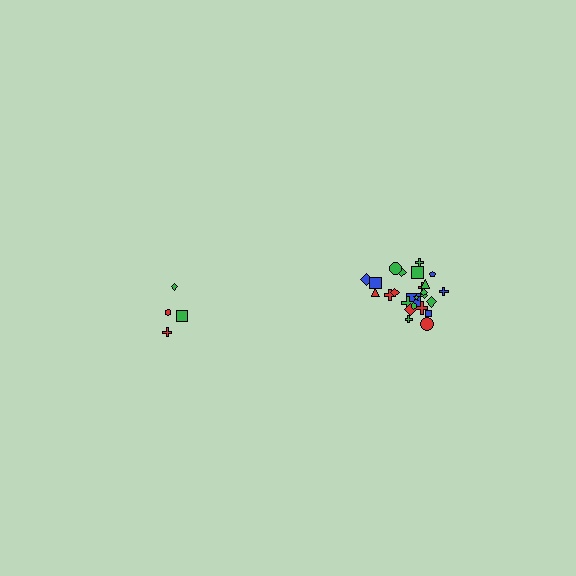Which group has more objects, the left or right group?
The right group.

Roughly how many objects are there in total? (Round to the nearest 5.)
Roughly 30 objects in total.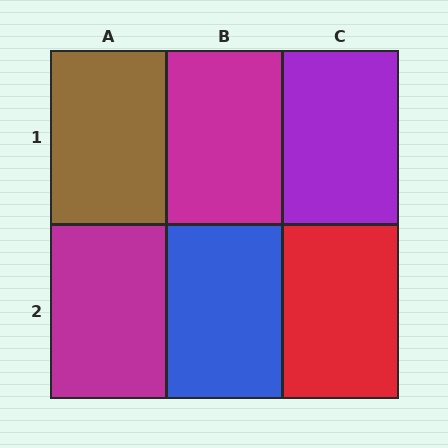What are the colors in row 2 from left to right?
Magenta, blue, red.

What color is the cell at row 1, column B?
Magenta.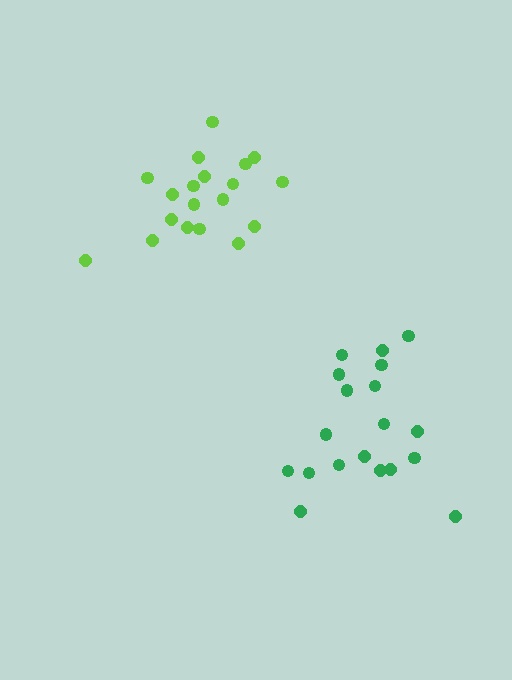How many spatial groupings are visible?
There are 2 spatial groupings.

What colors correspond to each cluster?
The clusters are colored: green, lime.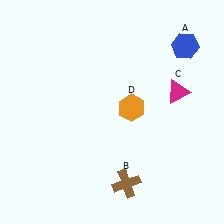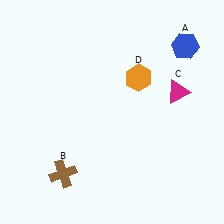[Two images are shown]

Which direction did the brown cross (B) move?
The brown cross (B) moved left.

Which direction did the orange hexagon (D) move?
The orange hexagon (D) moved up.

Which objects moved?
The objects that moved are: the brown cross (B), the orange hexagon (D).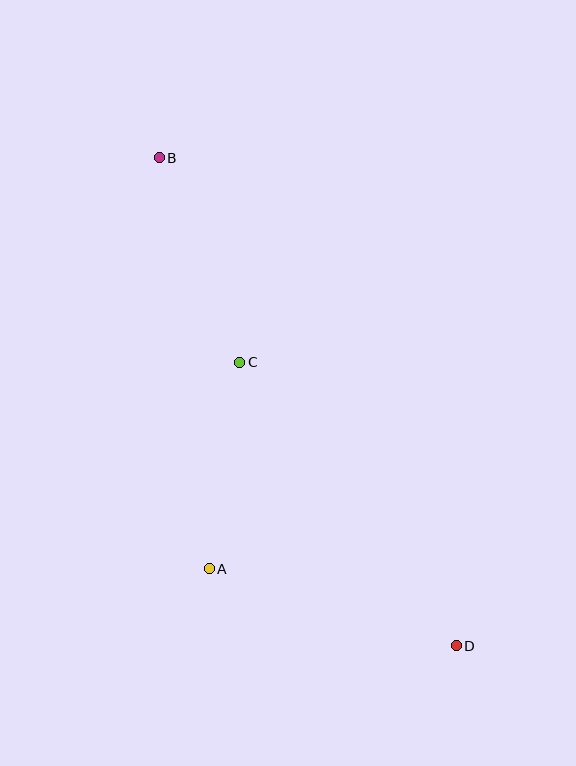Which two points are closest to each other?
Points A and C are closest to each other.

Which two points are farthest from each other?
Points B and D are farthest from each other.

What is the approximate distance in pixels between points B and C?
The distance between B and C is approximately 220 pixels.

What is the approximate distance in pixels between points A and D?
The distance between A and D is approximately 258 pixels.